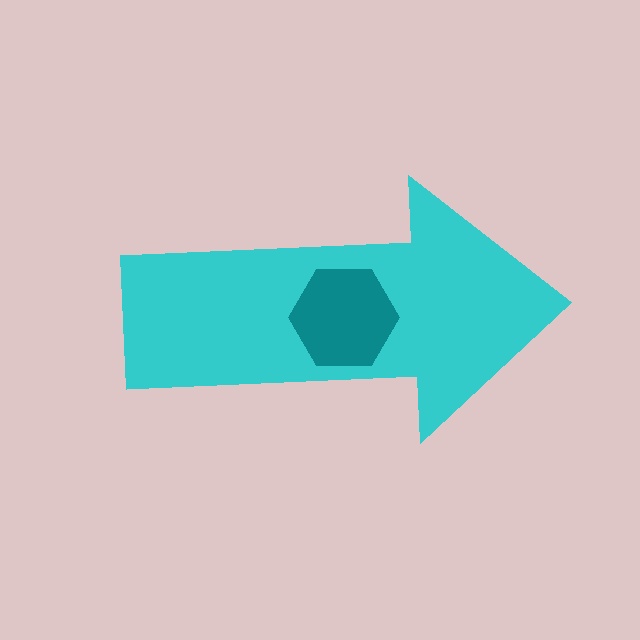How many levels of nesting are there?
2.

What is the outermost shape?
The cyan arrow.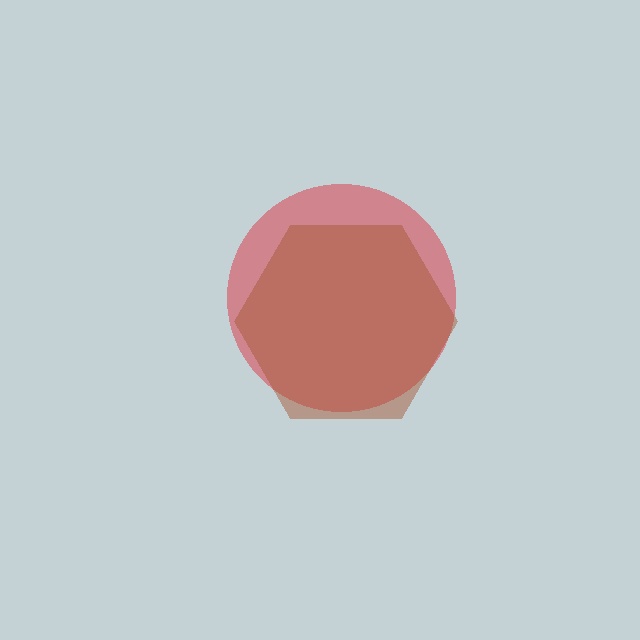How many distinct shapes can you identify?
There are 2 distinct shapes: a red circle, a brown hexagon.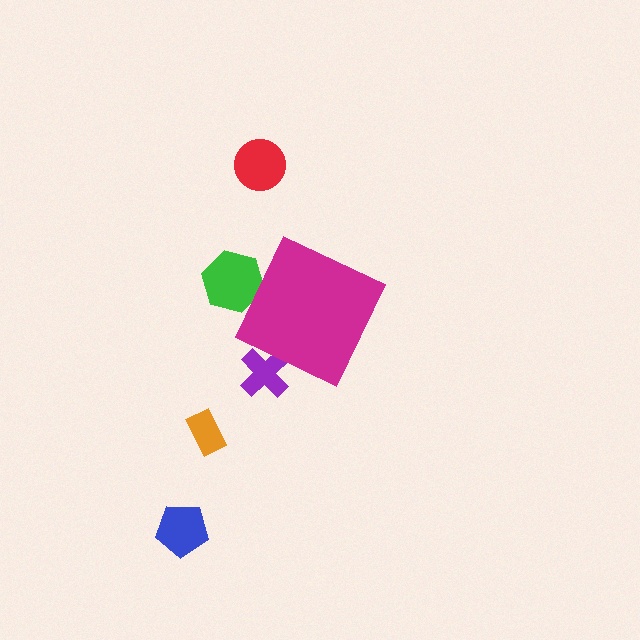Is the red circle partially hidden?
No, the red circle is fully visible.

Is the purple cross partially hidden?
Yes, the purple cross is partially hidden behind the magenta diamond.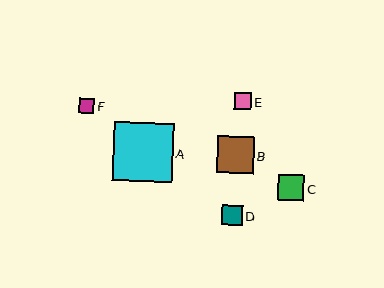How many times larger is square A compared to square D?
Square A is approximately 2.9 times the size of square D.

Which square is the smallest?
Square F is the smallest with a size of approximately 15 pixels.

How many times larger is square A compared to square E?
Square A is approximately 3.5 times the size of square E.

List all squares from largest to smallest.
From largest to smallest: A, B, C, D, E, F.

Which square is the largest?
Square A is the largest with a size of approximately 60 pixels.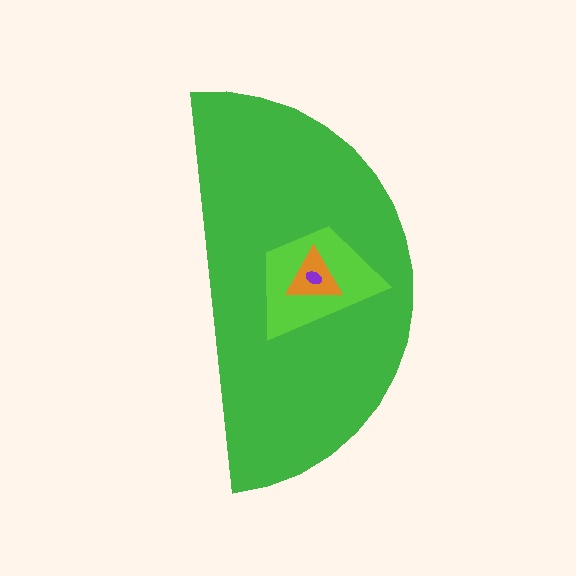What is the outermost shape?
The green semicircle.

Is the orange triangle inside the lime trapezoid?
Yes.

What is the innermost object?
The purple ellipse.